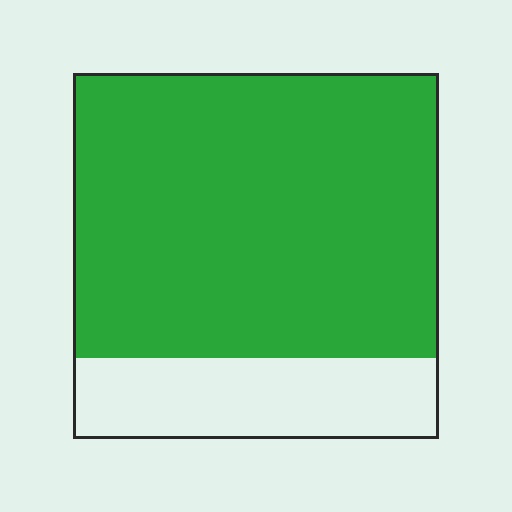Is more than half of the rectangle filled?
Yes.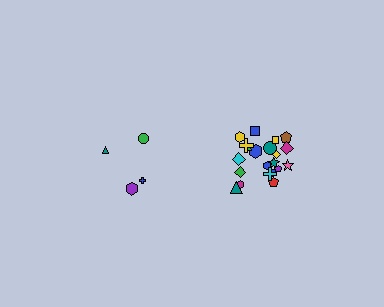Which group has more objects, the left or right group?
The right group.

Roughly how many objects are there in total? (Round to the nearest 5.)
Roughly 25 objects in total.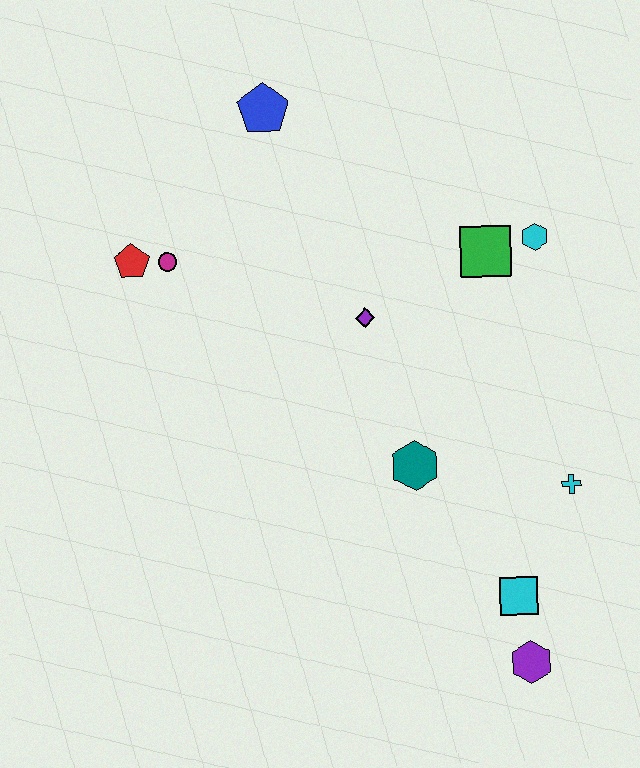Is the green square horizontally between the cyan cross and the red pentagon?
Yes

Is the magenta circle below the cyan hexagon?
Yes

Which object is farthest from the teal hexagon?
The blue pentagon is farthest from the teal hexagon.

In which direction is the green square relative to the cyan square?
The green square is above the cyan square.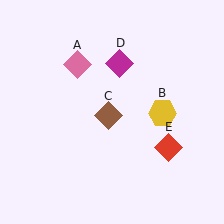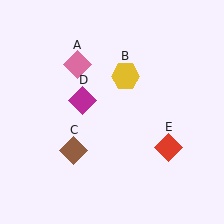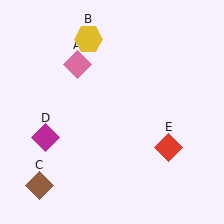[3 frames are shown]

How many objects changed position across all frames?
3 objects changed position: yellow hexagon (object B), brown diamond (object C), magenta diamond (object D).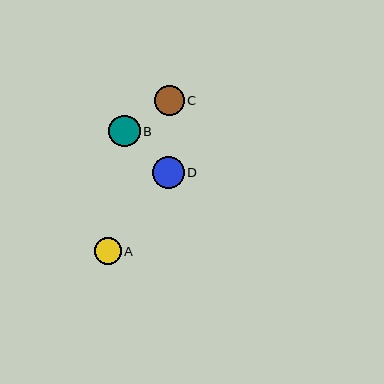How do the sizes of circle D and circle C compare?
Circle D and circle C are approximately the same size.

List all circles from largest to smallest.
From largest to smallest: D, B, C, A.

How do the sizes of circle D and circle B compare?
Circle D and circle B are approximately the same size.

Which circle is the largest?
Circle D is the largest with a size of approximately 32 pixels.